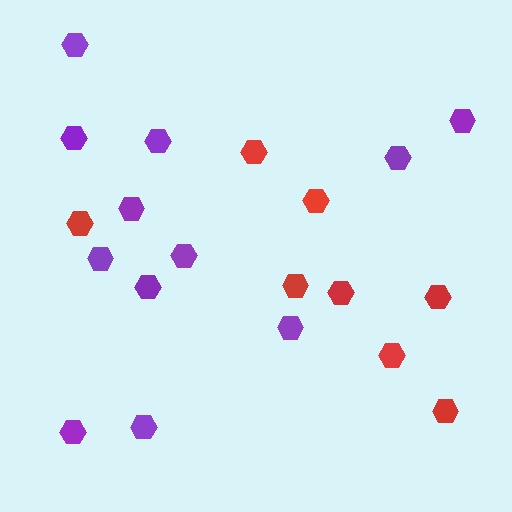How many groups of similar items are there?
There are 2 groups: one group of red hexagons (8) and one group of purple hexagons (12).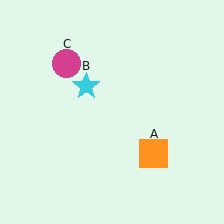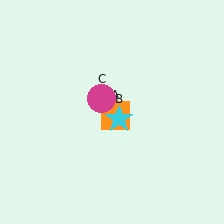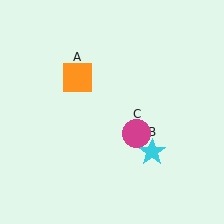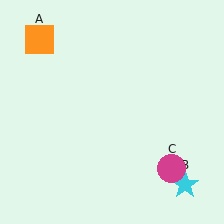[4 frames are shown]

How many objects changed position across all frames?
3 objects changed position: orange square (object A), cyan star (object B), magenta circle (object C).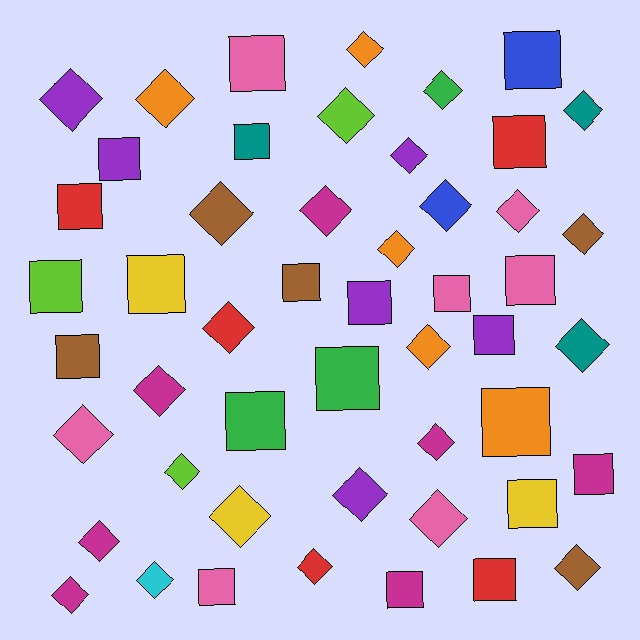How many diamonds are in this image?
There are 28 diamonds.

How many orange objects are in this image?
There are 5 orange objects.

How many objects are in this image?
There are 50 objects.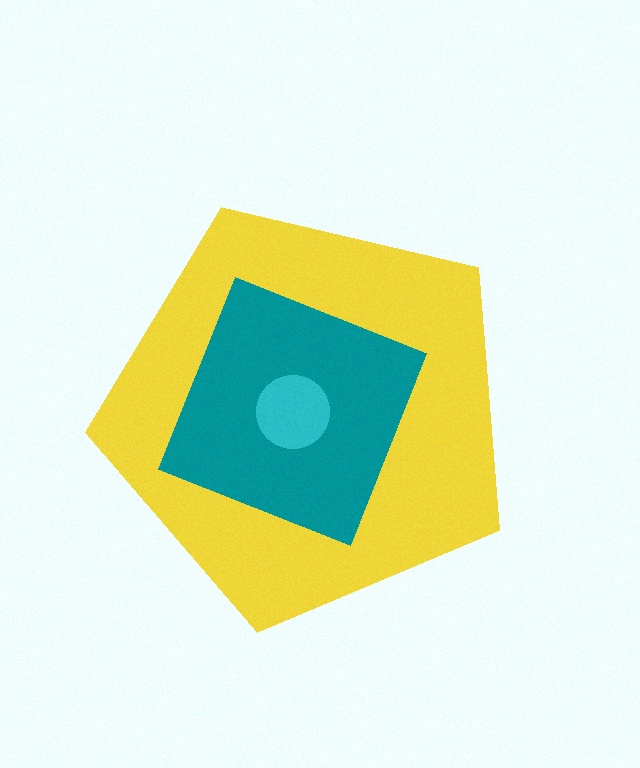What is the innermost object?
The cyan circle.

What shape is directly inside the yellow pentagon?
The teal diamond.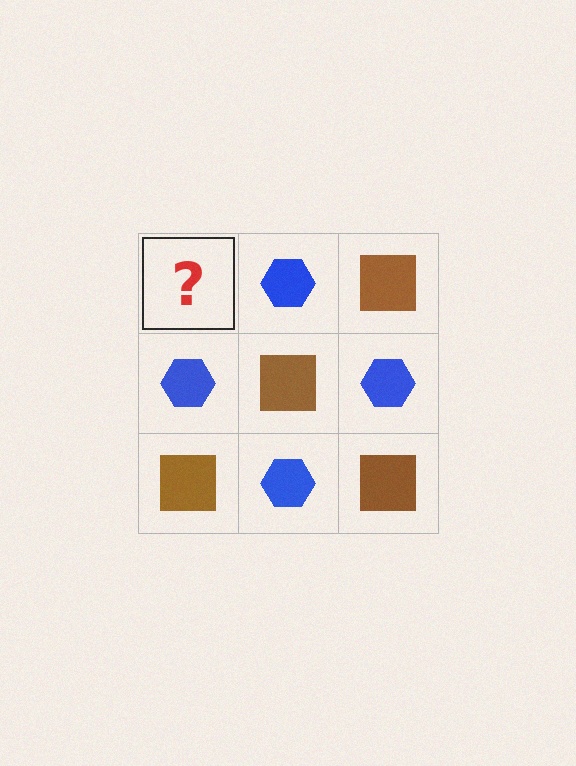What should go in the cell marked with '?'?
The missing cell should contain a brown square.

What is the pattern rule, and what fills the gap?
The rule is that it alternates brown square and blue hexagon in a checkerboard pattern. The gap should be filled with a brown square.